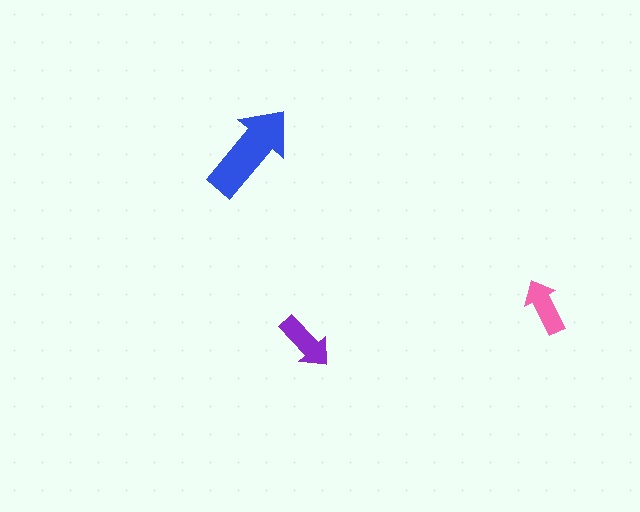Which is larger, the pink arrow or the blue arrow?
The blue one.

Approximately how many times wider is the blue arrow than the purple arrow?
About 1.5 times wider.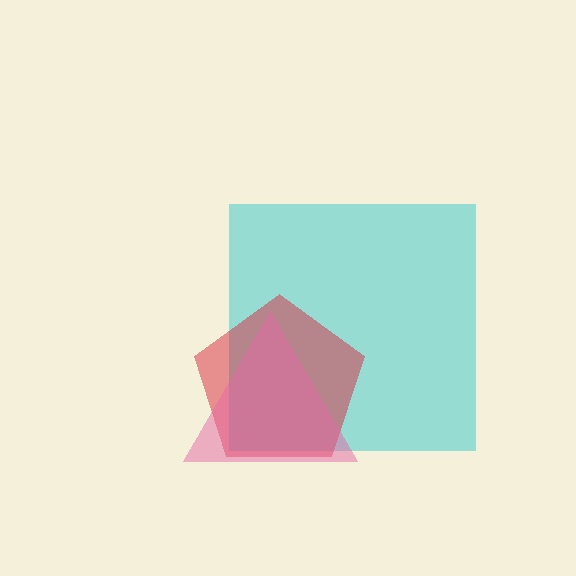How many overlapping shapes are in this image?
There are 3 overlapping shapes in the image.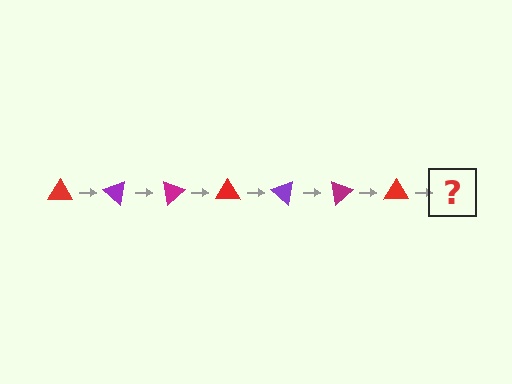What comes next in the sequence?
The next element should be a purple triangle, rotated 280 degrees from the start.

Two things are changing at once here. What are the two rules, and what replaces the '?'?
The two rules are that it rotates 40 degrees each step and the color cycles through red, purple, and magenta. The '?' should be a purple triangle, rotated 280 degrees from the start.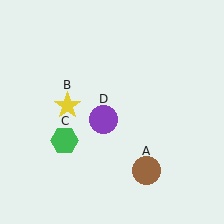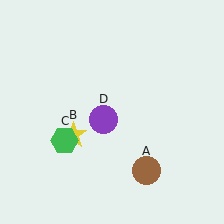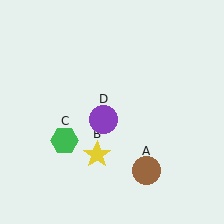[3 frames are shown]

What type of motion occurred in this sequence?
The yellow star (object B) rotated counterclockwise around the center of the scene.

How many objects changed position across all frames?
1 object changed position: yellow star (object B).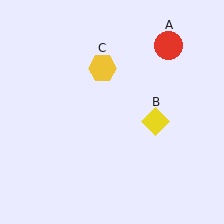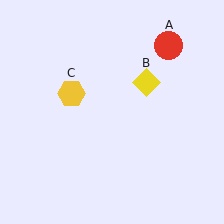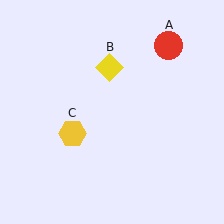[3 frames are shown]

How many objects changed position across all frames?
2 objects changed position: yellow diamond (object B), yellow hexagon (object C).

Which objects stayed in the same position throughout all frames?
Red circle (object A) remained stationary.